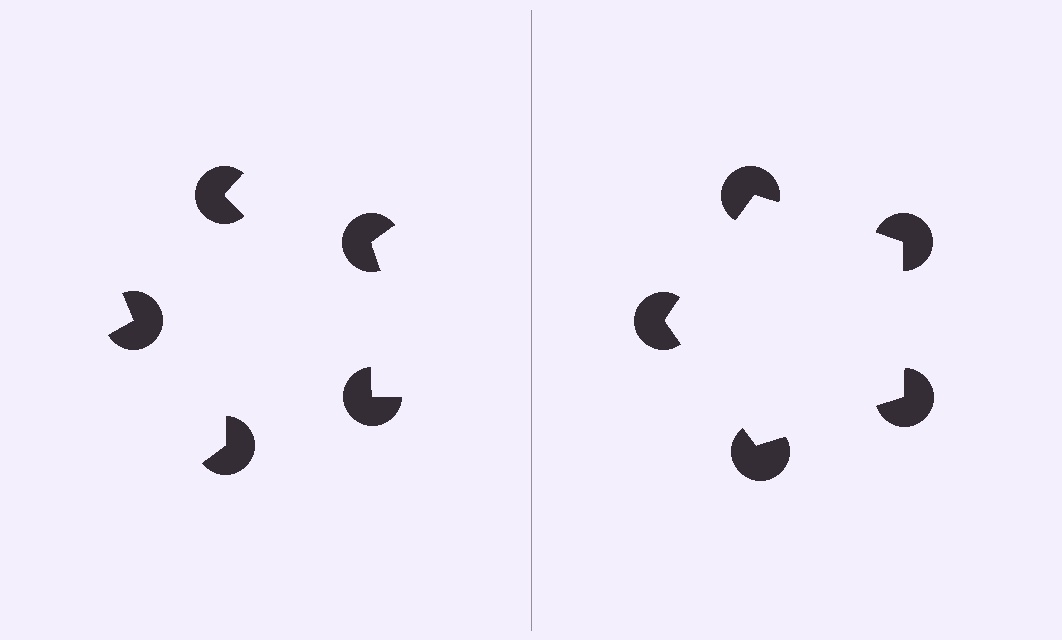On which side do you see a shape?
An illusory pentagon appears on the right side. On the left side the wedge cuts are rotated, so no coherent shape forms.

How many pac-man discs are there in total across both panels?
10 — 5 on each side.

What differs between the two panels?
The pac-man discs are positioned identically on both sides; only the wedge orientations differ. On the right they align to a pentagon; on the left they are misaligned.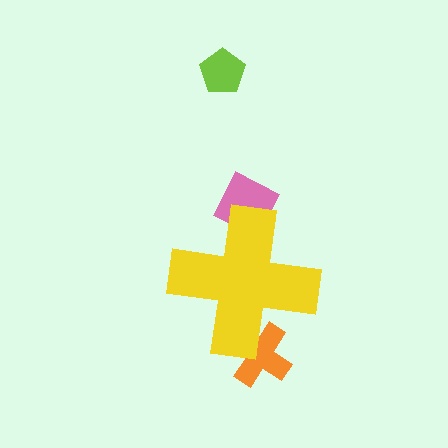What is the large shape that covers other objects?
A yellow cross.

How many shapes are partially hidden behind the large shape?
2 shapes are partially hidden.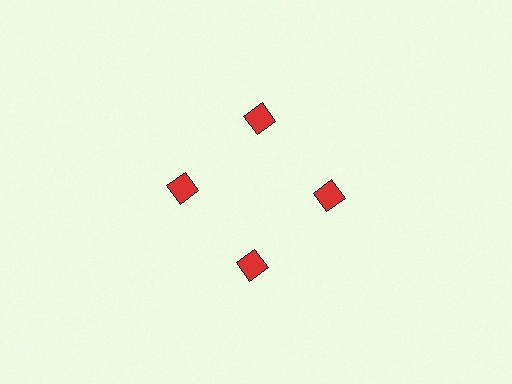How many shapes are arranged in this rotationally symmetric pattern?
There are 4 shapes, arranged in 4 groups of 1.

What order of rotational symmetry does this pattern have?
This pattern has 4-fold rotational symmetry.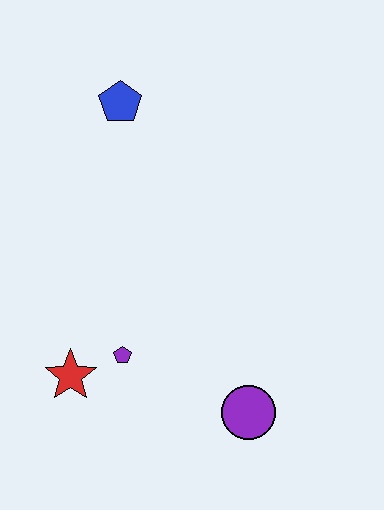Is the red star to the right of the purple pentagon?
No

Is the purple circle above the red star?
No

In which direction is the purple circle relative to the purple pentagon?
The purple circle is to the right of the purple pentagon.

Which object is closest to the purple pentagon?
The red star is closest to the purple pentagon.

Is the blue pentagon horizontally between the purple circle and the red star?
Yes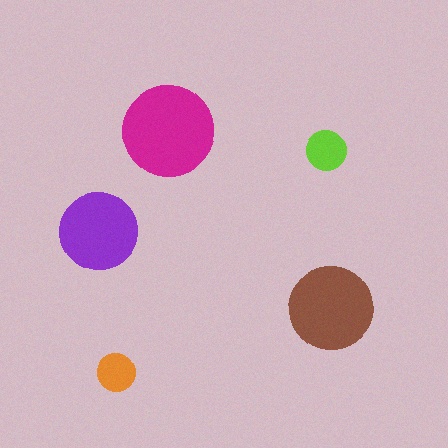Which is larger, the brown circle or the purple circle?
The brown one.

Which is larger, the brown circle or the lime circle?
The brown one.